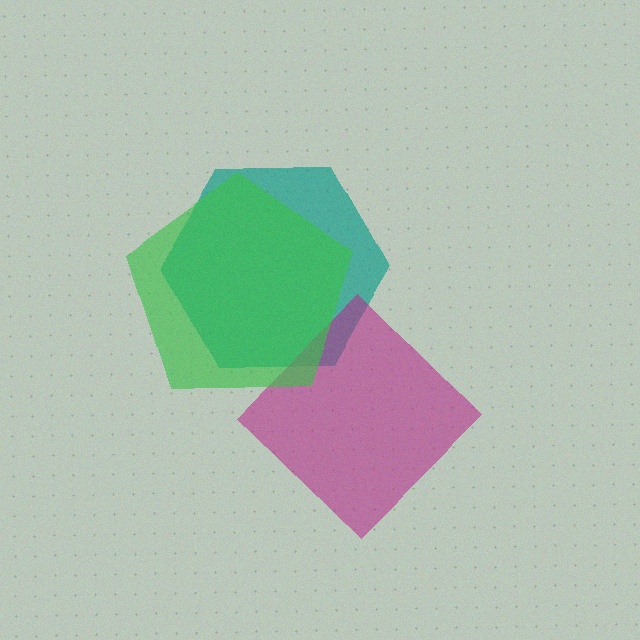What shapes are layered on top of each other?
The layered shapes are: a teal hexagon, a magenta diamond, a green pentagon.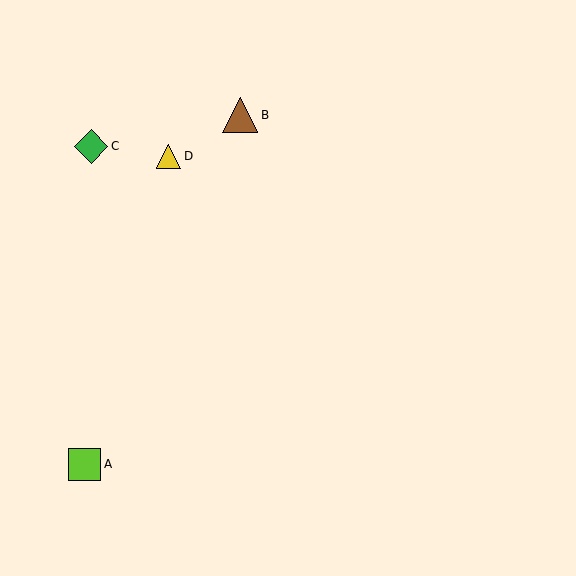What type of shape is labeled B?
Shape B is a brown triangle.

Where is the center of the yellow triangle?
The center of the yellow triangle is at (169, 156).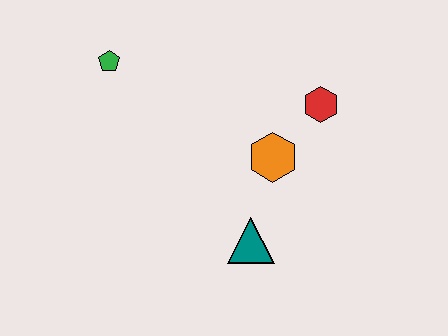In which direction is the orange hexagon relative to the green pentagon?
The orange hexagon is to the right of the green pentagon.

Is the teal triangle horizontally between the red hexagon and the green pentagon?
Yes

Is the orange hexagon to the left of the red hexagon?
Yes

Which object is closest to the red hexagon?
The orange hexagon is closest to the red hexagon.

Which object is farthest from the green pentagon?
The teal triangle is farthest from the green pentagon.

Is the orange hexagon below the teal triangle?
No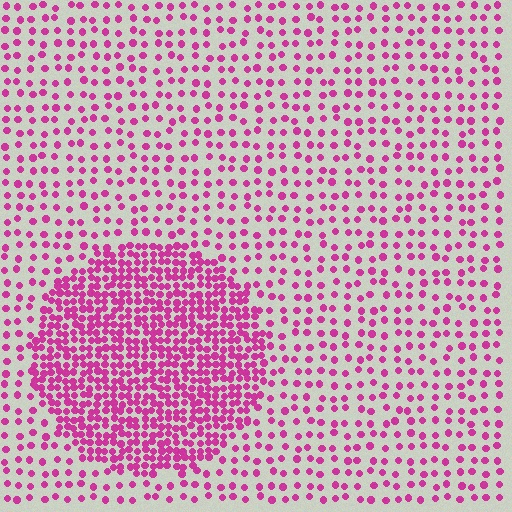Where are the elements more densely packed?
The elements are more densely packed inside the circle boundary.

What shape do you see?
I see a circle.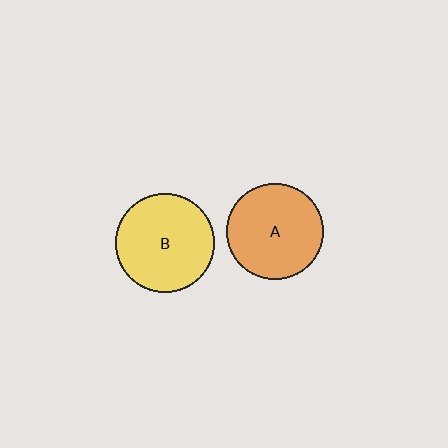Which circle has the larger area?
Circle B (yellow).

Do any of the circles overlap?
No, none of the circles overlap.